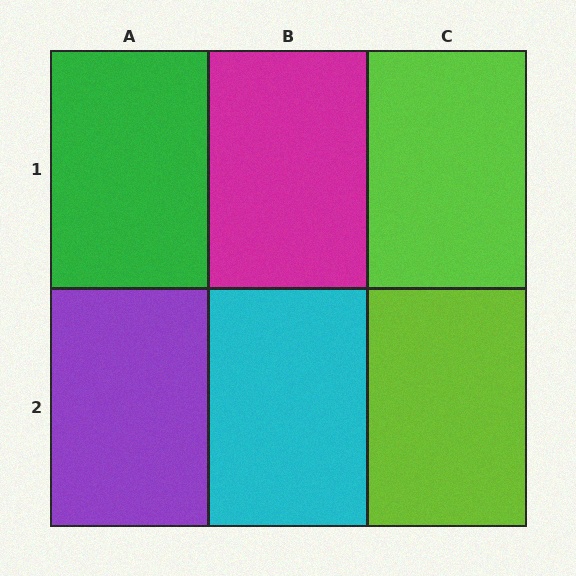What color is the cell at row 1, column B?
Magenta.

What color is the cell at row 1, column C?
Lime.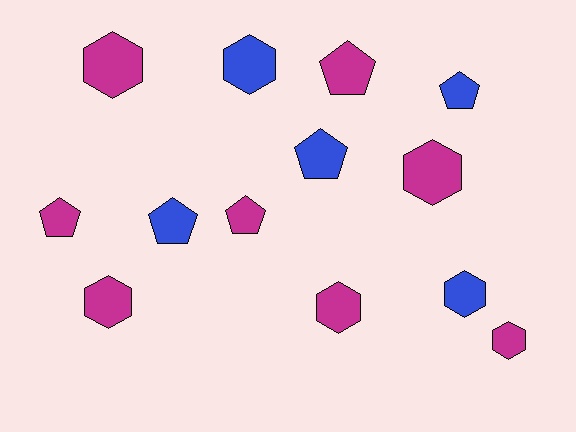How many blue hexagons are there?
There are 2 blue hexagons.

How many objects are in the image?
There are 13 objects.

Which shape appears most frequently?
Hexagon, with 7 objects.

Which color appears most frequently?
Magenta, with 8 objects.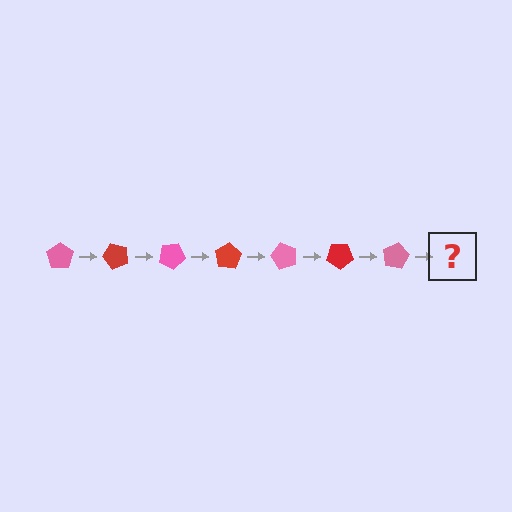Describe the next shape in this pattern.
It should be a red pentagon, rotated 350 degrees from the start.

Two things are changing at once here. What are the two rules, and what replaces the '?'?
The two rules are that it rotates 50 degrees each step and the color cycles through pink and red. The '?' should be a red pentagon, rotated 350 degrees from the start.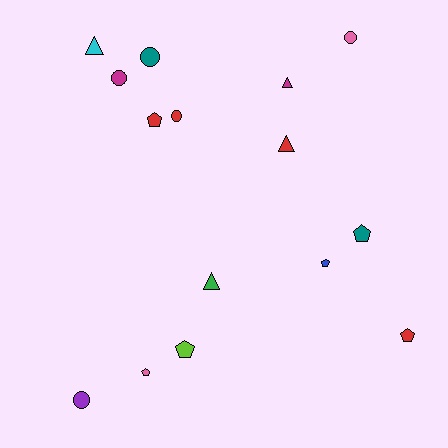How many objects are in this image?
There are 15 objects.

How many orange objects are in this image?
There are no orange objects.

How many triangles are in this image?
There are 4 triangles.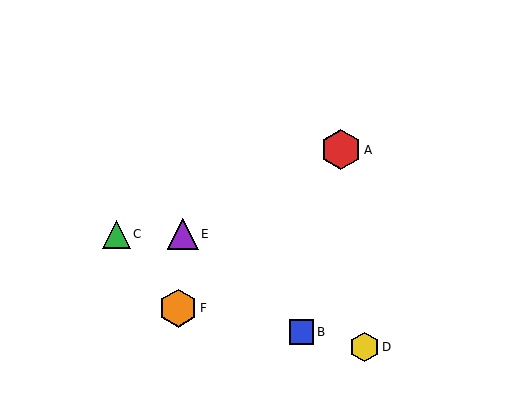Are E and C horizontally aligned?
Yes, both are at y≈234.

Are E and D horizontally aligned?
No, E is at y≈234 and D is at y≈347.